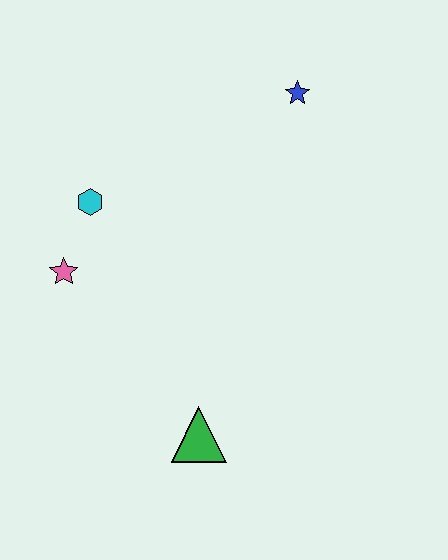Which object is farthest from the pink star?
The blue star is farthest from the pink star.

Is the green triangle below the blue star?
Yes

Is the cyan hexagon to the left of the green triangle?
Yes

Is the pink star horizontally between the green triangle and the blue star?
No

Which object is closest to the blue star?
The cyan hexagon is closest to the blue star.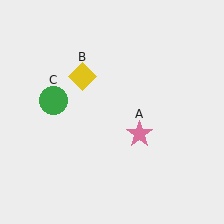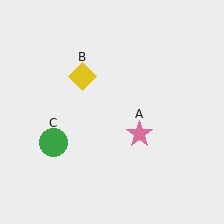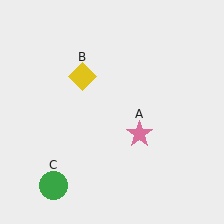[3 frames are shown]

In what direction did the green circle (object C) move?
The green circle (object C) moved down.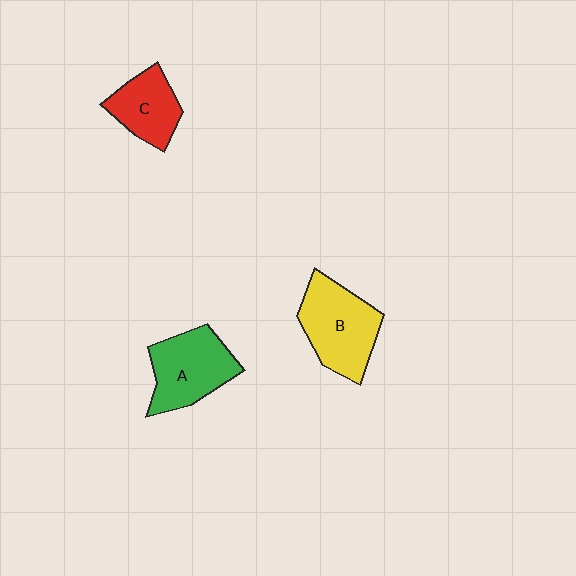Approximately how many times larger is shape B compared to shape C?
Approximately 1.5 times.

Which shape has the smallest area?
Shape C (red).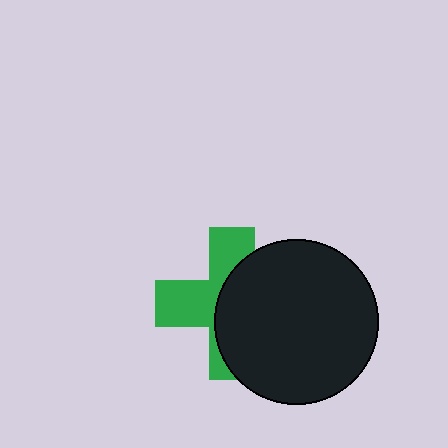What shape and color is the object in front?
The object in front is a black circle.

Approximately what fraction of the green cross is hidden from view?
Roughly 55% of the green cross is hidden behind the black circle.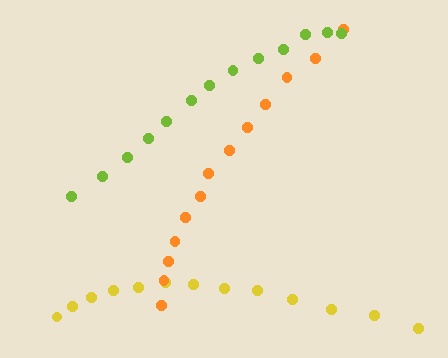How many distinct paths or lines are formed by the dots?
There are 3 distinct paths.